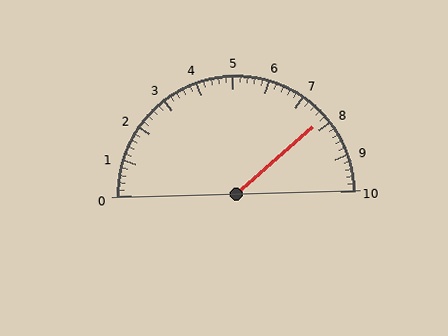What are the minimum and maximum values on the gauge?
The gauge ranges from 0 to 10.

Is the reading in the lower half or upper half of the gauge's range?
The reading is in the upper half of the range (0 to 10).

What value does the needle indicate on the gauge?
The needle indicates approximately 7.8.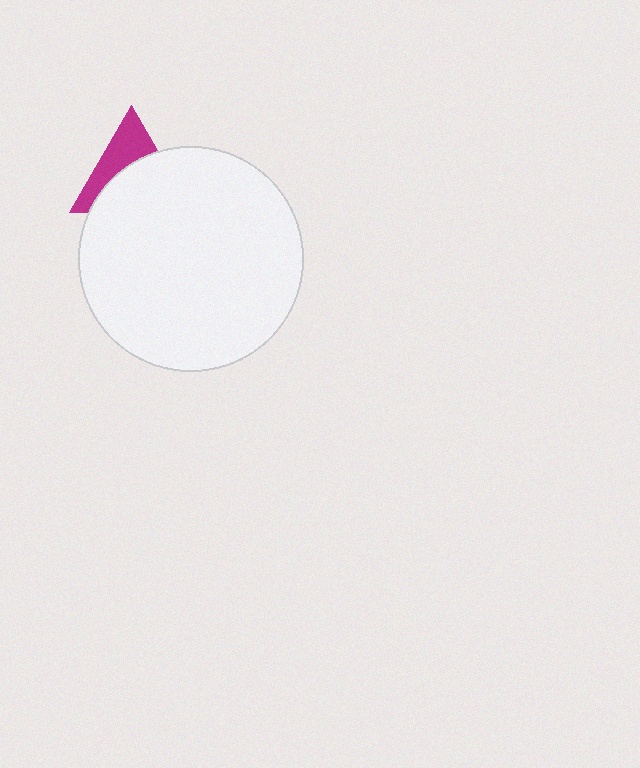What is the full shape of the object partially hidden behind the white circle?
The partially hidden object is a magenta triangle.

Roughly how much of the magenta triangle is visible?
A small part of it is visible (roughly 42%).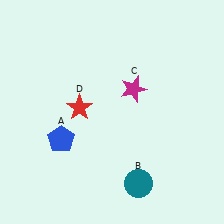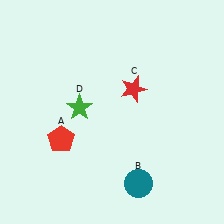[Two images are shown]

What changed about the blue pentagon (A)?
In Image 1, A is blue. In Image 2, it changed to red.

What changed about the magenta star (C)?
In Image 1, C is magenta. In Image 2, it changed to red.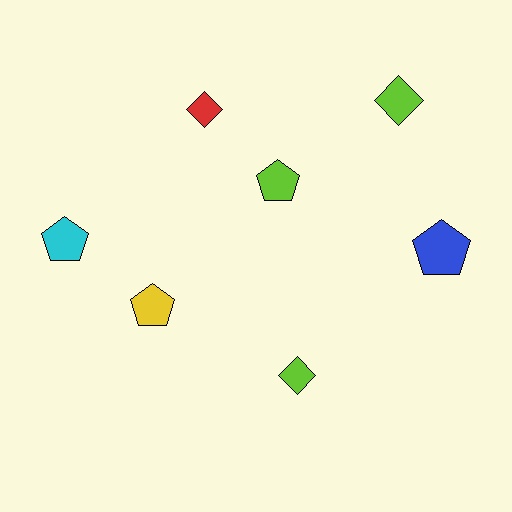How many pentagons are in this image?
There are 4 pentagons.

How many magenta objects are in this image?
There are no magenta objects.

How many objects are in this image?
There are 7 objects.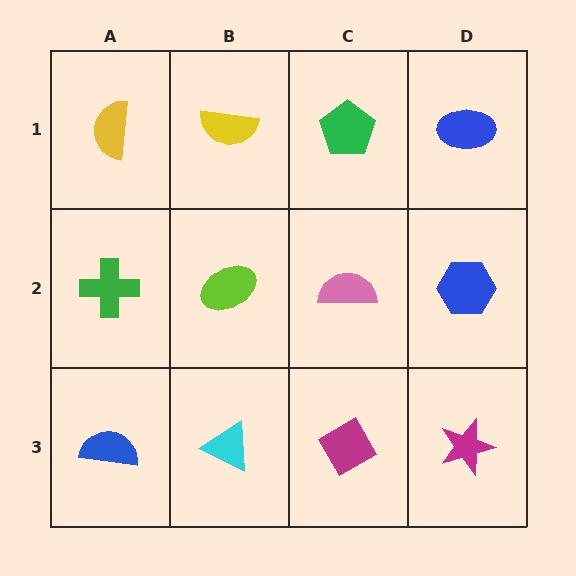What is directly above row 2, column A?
A yellow semicircle.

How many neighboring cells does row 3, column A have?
2.